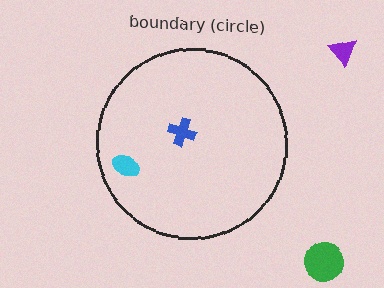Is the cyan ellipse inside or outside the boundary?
Inside.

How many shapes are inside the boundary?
2 inside, 2 outside.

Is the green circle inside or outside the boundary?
Outside.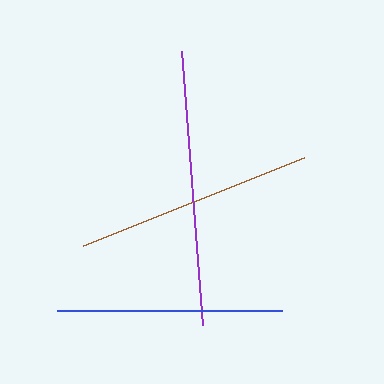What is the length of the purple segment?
The purple segment is approximately 274 pixels long.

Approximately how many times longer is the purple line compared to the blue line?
The purple line is approximately 1.2 times the length of the blue line.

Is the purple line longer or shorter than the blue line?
The purple line is longer than the blue line.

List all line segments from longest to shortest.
From longest to shortest: purple, brown, blue.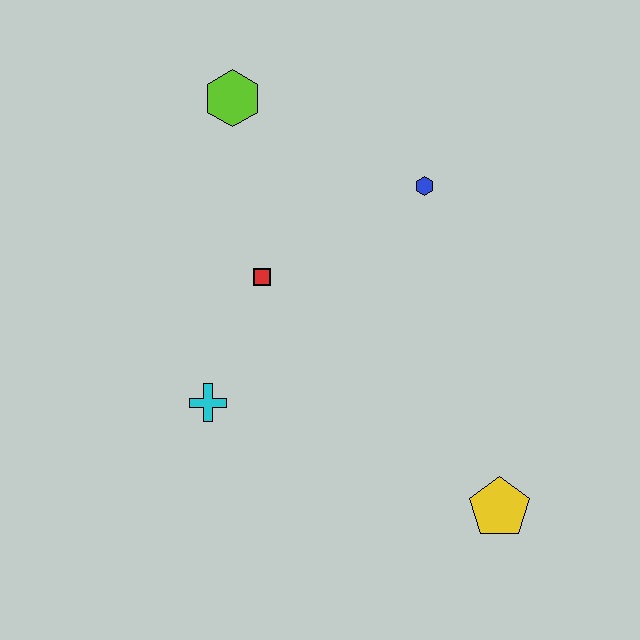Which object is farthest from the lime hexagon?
The yellow pentagon is farthest from the lime hexagon.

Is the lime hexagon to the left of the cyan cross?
No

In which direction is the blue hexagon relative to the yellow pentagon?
The blue hexagon is above the yellow pentagon.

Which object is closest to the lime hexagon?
The red square is closest to the lime hexagon.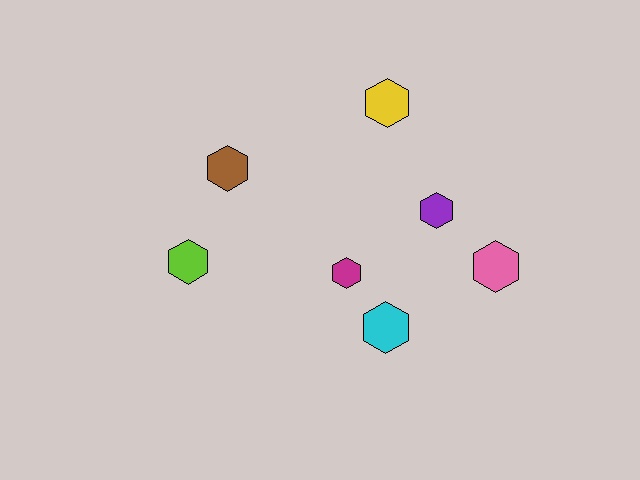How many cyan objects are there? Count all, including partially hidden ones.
There is 1 cyan object.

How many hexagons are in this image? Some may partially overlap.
There are 7 hexagons.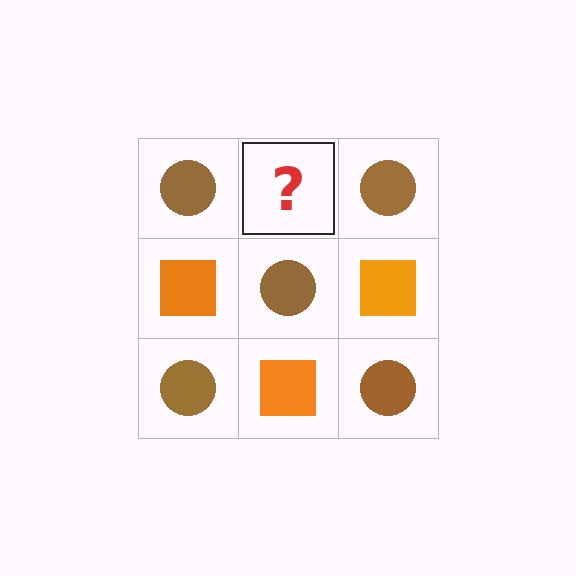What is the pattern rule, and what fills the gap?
The rule is that it alternates brown circle and orange square in a checkerboard pattern. The gap should be filled with an orange square.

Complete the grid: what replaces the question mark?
The question mark should be replaced with an orange square.